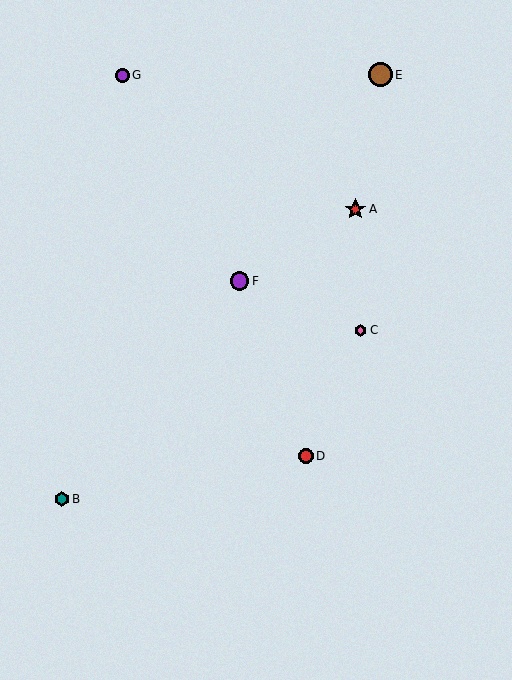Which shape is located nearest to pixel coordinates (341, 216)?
The red star (labeled A) at (355, 209) is nearest to that location.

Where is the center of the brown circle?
The center of the brown circle is at (380, 75).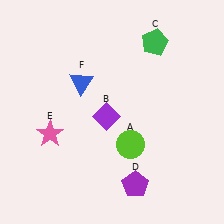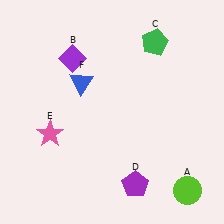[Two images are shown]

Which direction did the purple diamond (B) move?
The purple diamond (B) moved up.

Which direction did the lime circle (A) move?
The lime circle (A) moved right.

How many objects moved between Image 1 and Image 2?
2 objects moved between the two images.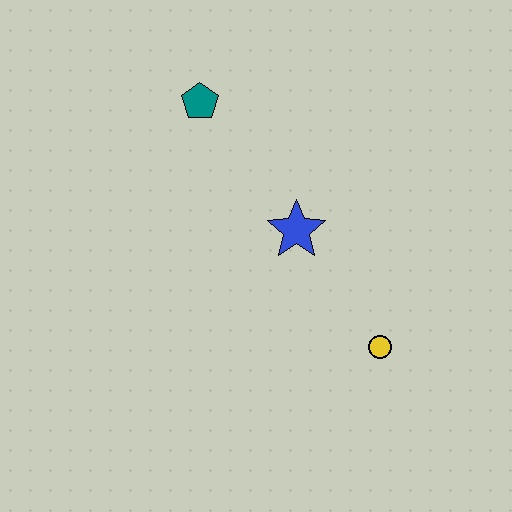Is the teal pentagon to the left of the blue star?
Yes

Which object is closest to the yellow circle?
The blue star is closest to the yellow circle.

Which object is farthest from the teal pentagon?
The yellow circle is farthest from the teal pentagon.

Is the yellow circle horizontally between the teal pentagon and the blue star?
No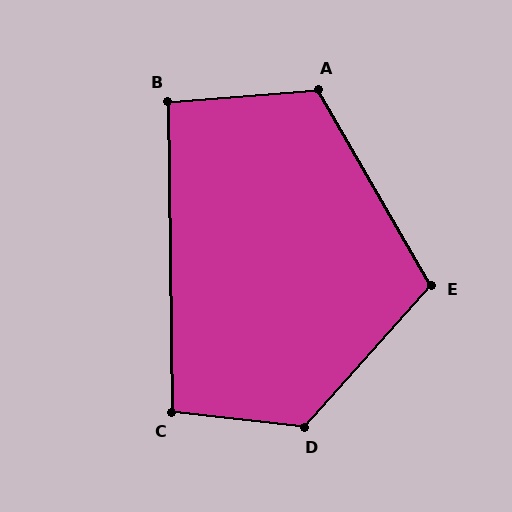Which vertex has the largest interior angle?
D, at approximately 126 degrees.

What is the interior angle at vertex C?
Approximately 97 degrees (obtuse).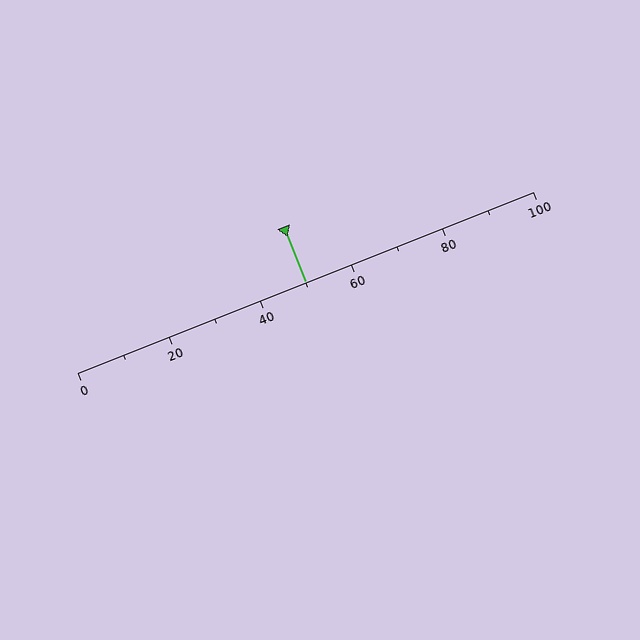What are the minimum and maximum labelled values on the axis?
The axis runs from 0 to 100.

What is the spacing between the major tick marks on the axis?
The major ticks are spaced 20 apart.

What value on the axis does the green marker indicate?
The marker indicates approximately 50.